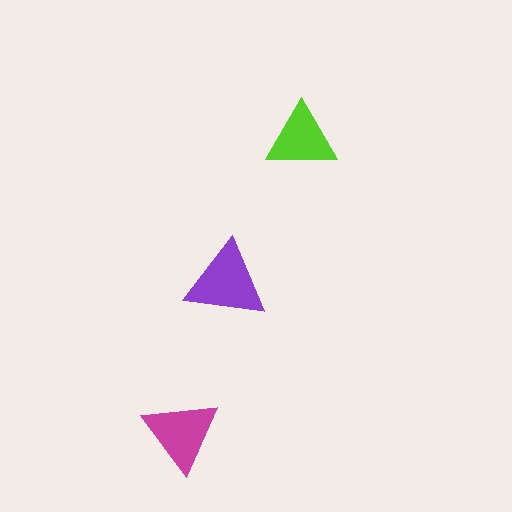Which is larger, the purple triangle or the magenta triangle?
The purple one.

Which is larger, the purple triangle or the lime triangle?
The purple one.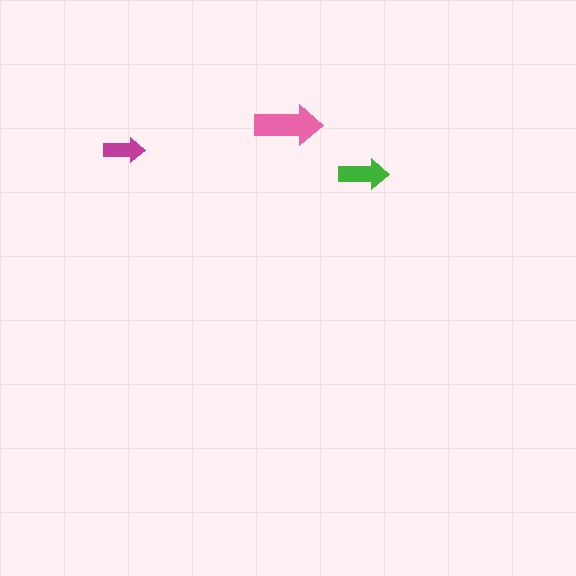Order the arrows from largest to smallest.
the pink one, the green one, the magenta one.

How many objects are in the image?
There are 3 objects in the image.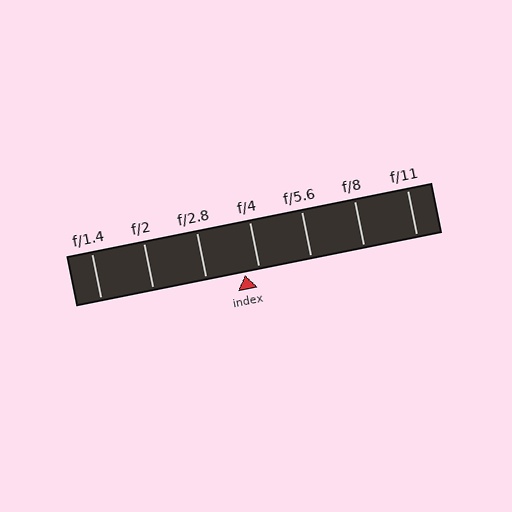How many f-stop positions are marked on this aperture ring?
There are 7 f-stop positions marked.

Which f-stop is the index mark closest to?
The index mark is closest to f/4.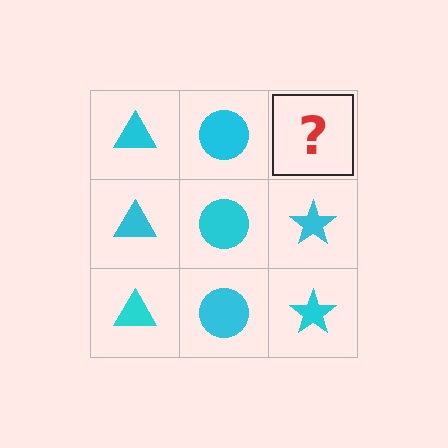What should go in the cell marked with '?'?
The missing cell should contain a cyan star.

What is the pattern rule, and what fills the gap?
The rule is that each column has a consistent shape. The gap should be filled with a cyan star.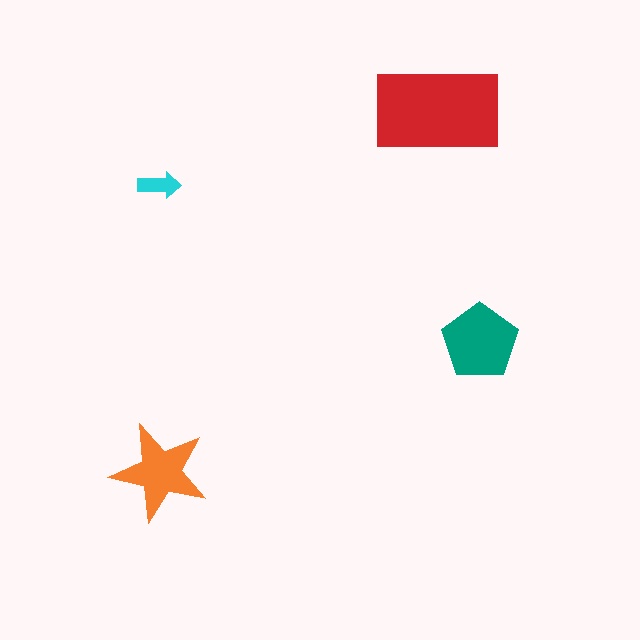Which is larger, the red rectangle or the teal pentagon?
The red rectangle.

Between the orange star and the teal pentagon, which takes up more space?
The teal pentagon.